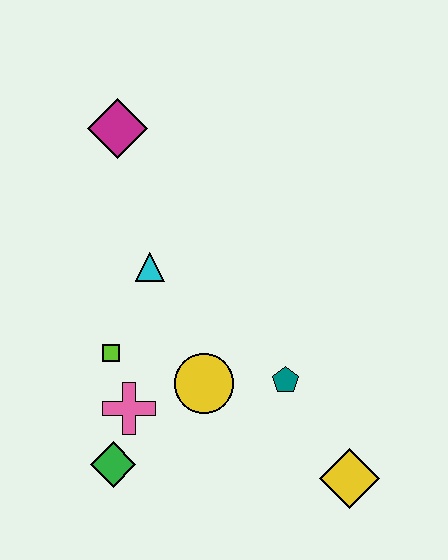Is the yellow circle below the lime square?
Yes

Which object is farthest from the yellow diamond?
The magenta diamond is farthest from the yellow diamond.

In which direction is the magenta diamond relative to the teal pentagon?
The magenta diamond is above the teal pentagon.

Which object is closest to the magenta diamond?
The cyan triangle is closest to the magenta diamond.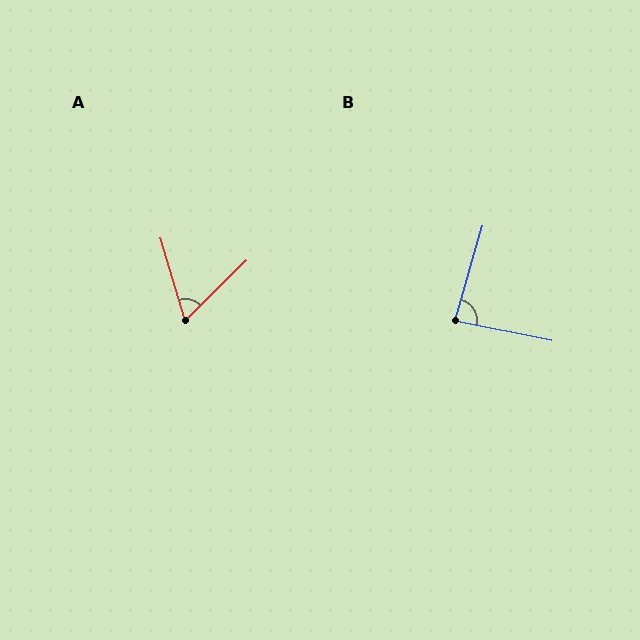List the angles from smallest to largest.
A (62°), B (85°).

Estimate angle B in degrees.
Approximately 85 degrees.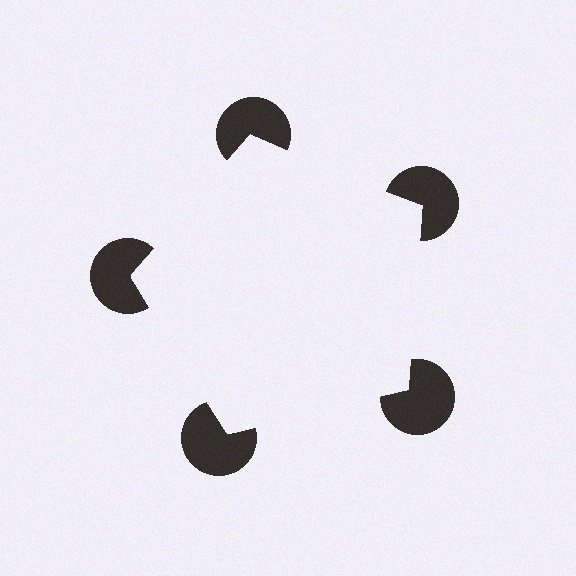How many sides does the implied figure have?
5 sides.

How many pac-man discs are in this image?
There are 5 — one at each vertex of the illusory pentagon.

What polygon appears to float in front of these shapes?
An illusory pentagon — its edges are inferred from the aligned wedge cuts in the pac-man discs, not physically drawn.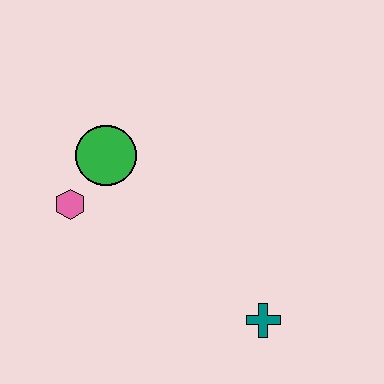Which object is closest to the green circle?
The pink hexagon is closest to the green circle.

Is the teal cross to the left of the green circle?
No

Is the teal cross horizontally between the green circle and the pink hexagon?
No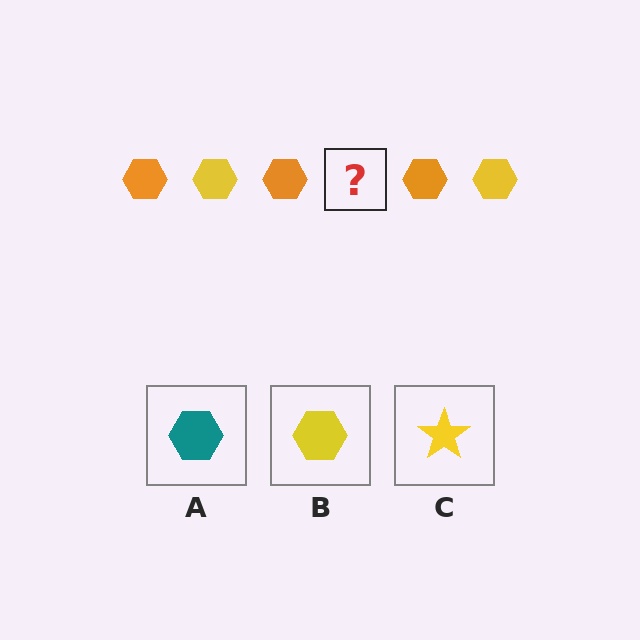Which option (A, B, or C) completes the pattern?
B.